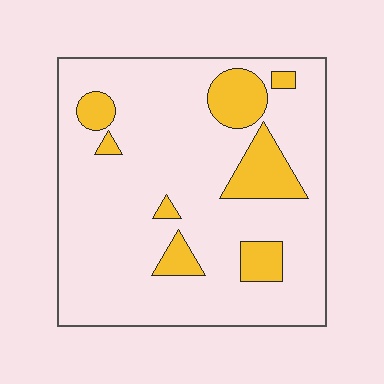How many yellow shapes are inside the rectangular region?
8.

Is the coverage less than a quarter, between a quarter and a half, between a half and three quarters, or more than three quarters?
Less than a quarter.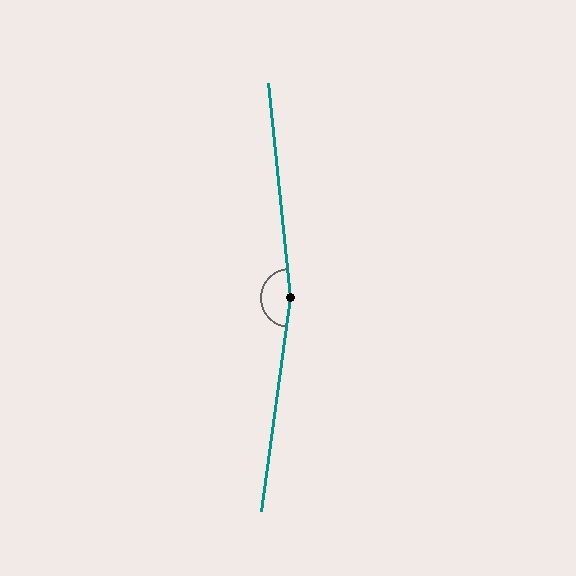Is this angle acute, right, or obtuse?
It is obtuse.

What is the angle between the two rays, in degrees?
Approximately 167 degrees.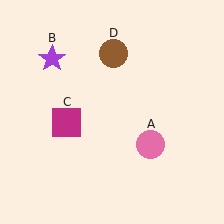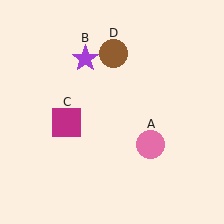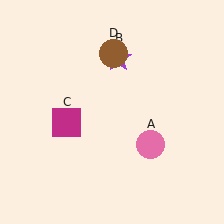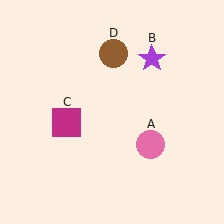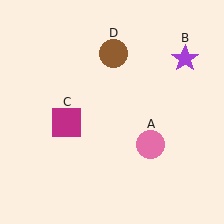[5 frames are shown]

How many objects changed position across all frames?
1 object changed position: purple star (object B).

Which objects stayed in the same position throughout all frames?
Pink circle (object A) and magenta square (object C) and brown circle (object D) remained stationary.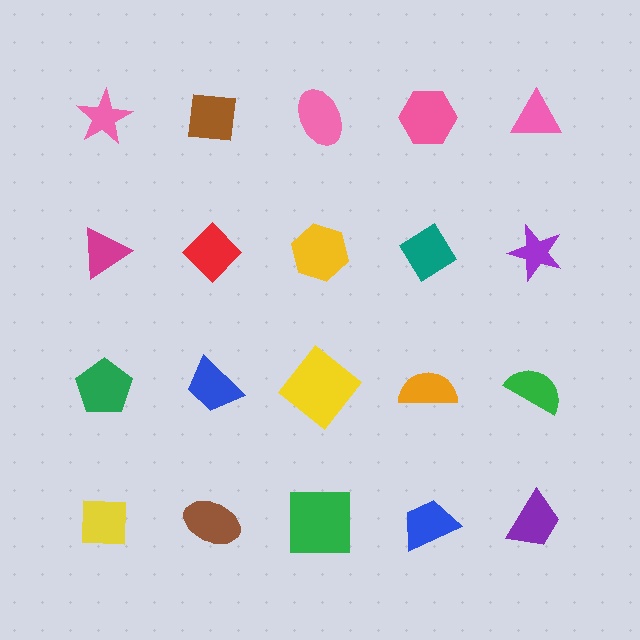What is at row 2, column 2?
A red diamond.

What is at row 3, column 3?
A yellow diamond.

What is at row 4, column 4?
A blue trapezoid.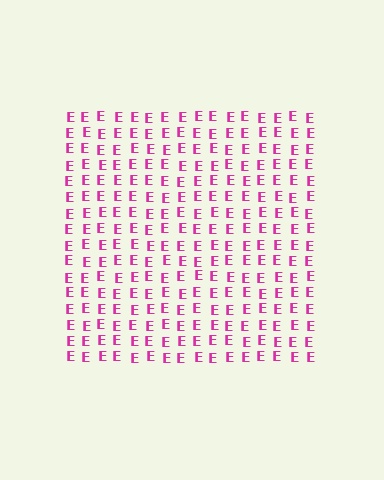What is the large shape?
The large shape is a square.